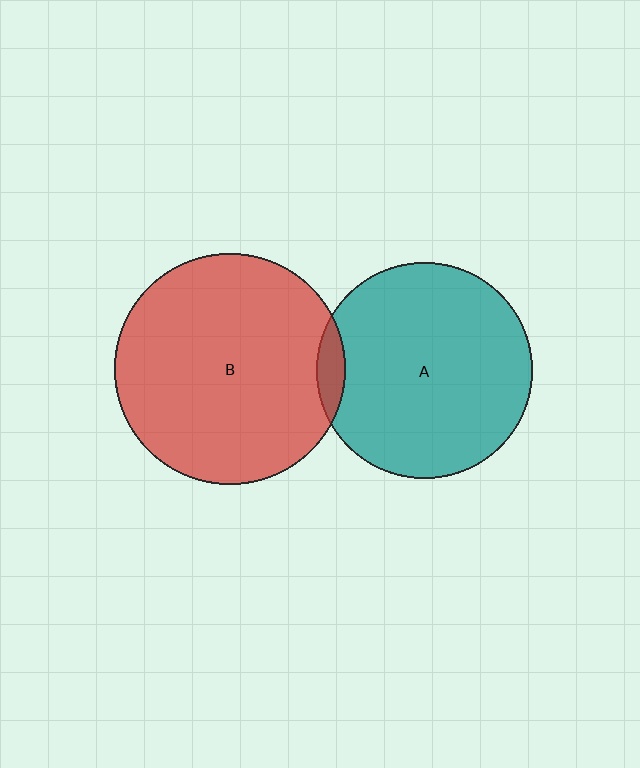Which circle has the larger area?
Circle B (red).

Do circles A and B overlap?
Yes.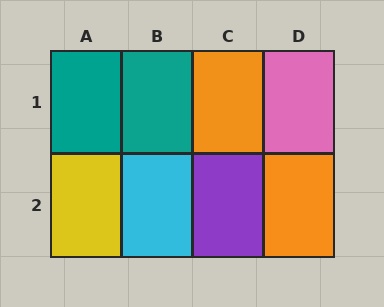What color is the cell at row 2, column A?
Yellow.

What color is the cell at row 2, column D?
Orange.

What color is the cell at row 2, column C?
Purple.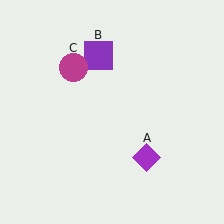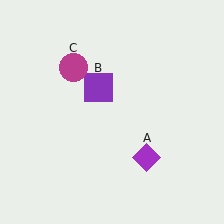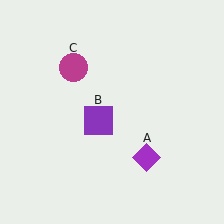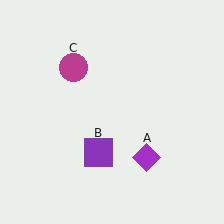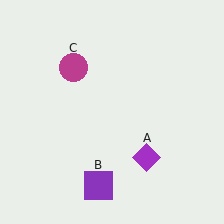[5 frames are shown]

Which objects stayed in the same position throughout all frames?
Purple diamond (object A) and magenta circle (object C) remained stationary.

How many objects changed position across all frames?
1 object changed position: purple square (object B).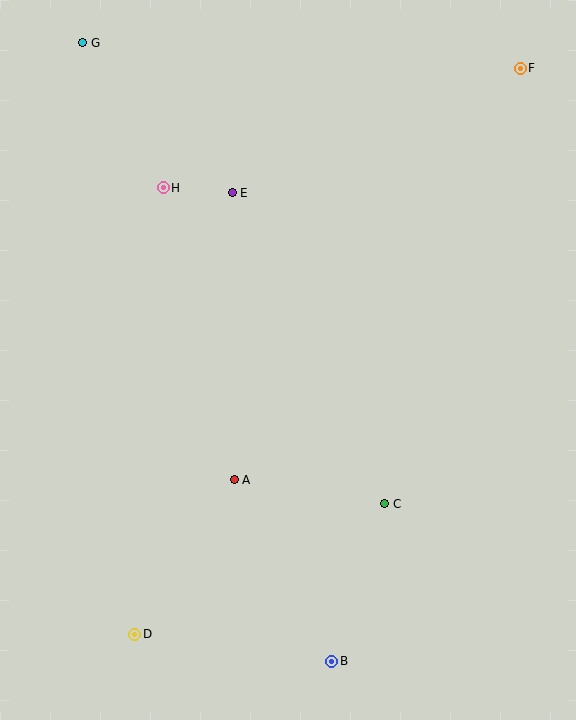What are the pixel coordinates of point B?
Point B is at (332, 661).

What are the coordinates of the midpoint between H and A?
The midpoint between H and A is at (199, 334).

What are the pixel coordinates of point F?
Point F is at (520, 68).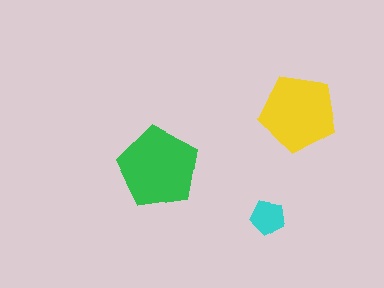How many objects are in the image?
There are 3 objects in the image.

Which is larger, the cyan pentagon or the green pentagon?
The green one.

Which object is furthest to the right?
The yellow pentagon is rightmost.